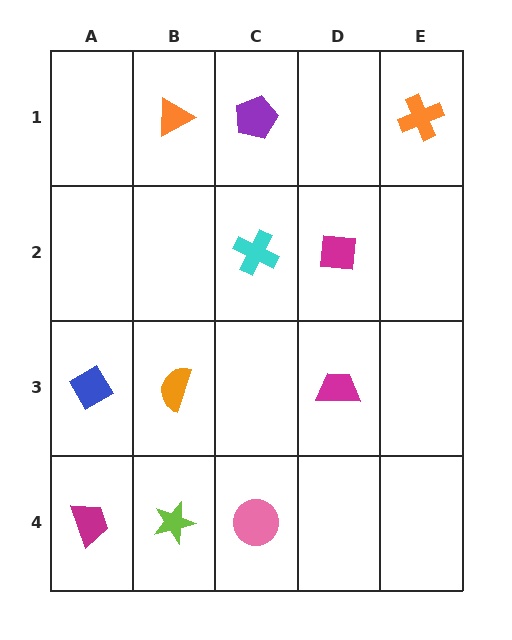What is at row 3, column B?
An orange semicircle.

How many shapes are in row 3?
3 shapes.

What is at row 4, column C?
A pink circle.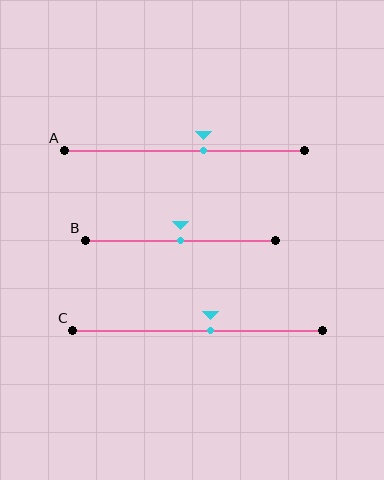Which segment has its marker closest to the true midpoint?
Segment B has its marker closest to the true midpoint.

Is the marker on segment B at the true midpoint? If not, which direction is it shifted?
Yes, the marker on segment B is at the true midpoint.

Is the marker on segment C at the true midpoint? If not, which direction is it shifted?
No, the marker on segment C is shifted to the right by about 5% of the segment length.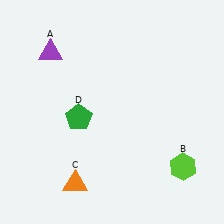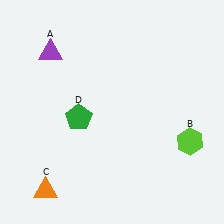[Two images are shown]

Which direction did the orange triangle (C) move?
The orange triangle (C) moved left.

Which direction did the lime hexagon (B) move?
The lime hexagon (B) moved up.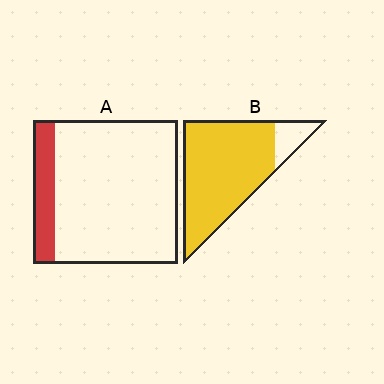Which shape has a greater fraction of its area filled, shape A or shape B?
Shape B.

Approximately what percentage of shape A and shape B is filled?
A is approximately 15% and B is approximately 85%.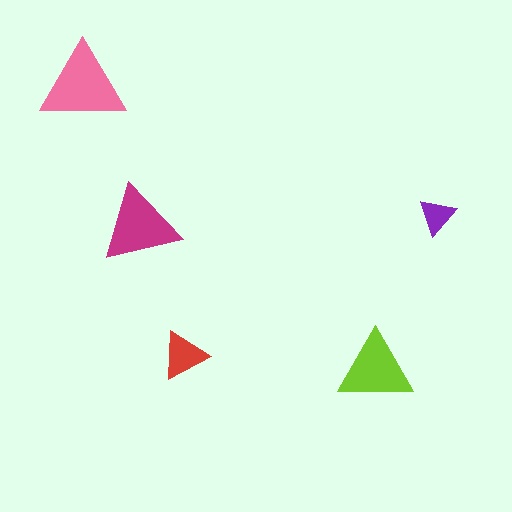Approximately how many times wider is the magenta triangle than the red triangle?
About 1.5 times wider.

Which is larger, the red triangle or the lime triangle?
The lime one.